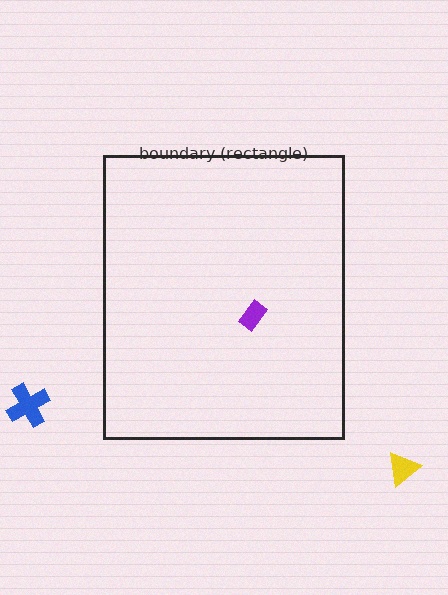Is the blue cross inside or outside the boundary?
Outside.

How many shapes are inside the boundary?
1 inside, 2 outside.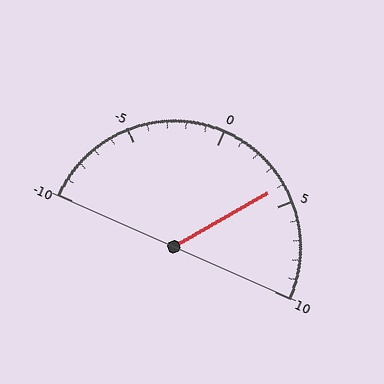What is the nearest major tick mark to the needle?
The nearest major tick mark is 5.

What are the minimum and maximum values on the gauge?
The gauge ranges from -10 to 10.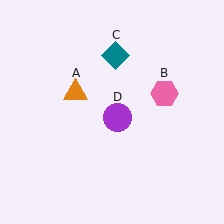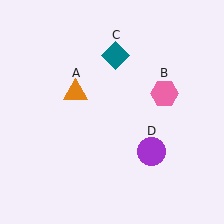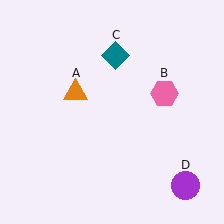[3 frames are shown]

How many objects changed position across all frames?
1 object changed position: purple circle (object D).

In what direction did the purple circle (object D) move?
The purple circle (object D) moved down and to the right.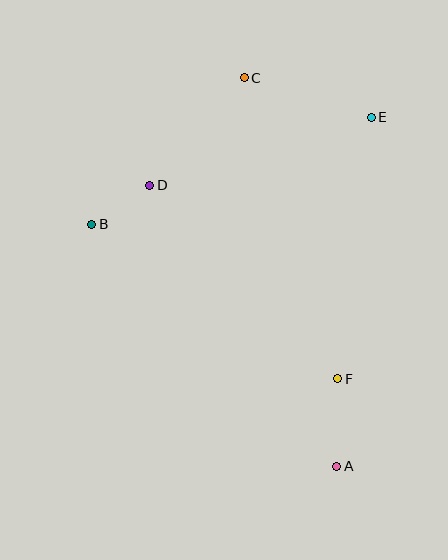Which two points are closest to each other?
Points B and D are closest to each other.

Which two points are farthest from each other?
Points A and C are farthest from each other.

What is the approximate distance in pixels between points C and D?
The distance between C and D is approximately 143 pixels.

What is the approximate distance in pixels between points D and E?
The distance between D and E is approximately 231 pixels.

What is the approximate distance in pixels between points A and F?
The distance between A and F is approximately 88 pixels.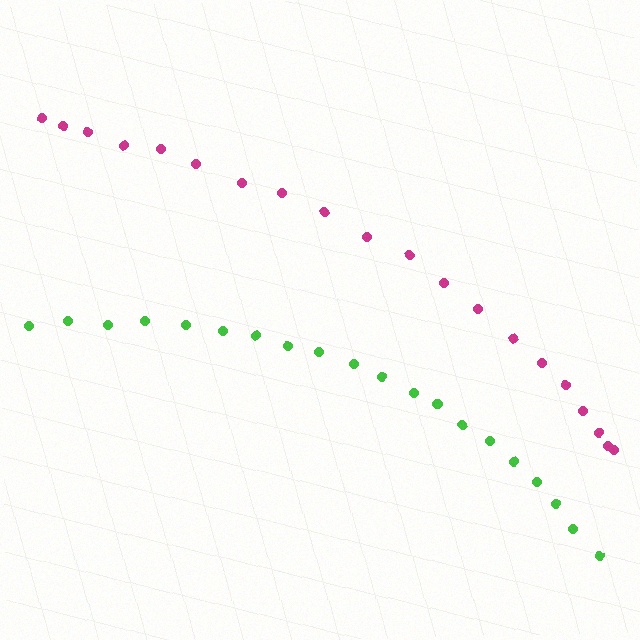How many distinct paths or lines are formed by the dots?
There are 2 distinct paths.